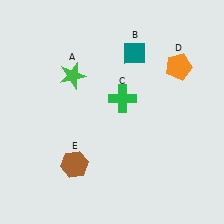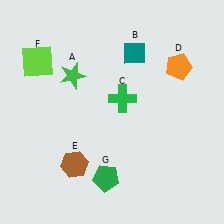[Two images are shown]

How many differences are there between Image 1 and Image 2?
There are 2 differences between the two images.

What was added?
A lime square (F), a green pentagon (G) were added in Image 2.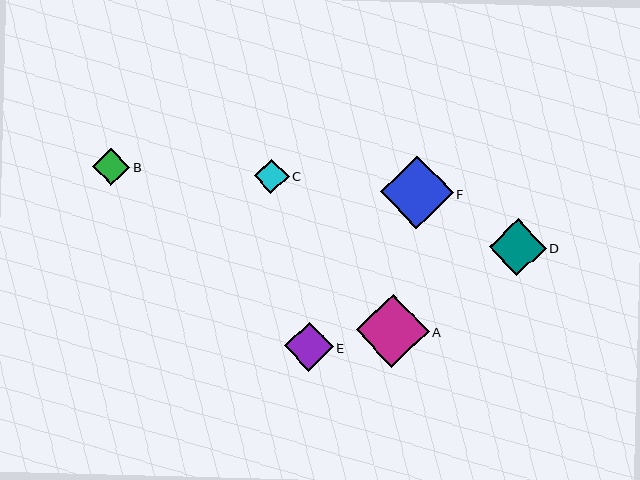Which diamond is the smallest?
Diamond C is the smallest with a size of approximately 35 pixels.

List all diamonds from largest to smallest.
From largest to smallest: F, A, D, E, B, C.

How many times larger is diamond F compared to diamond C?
Diamond F is approximately 2.1 times the size of diamond C.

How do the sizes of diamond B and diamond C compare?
Diamond B and diamond C are approximately the same size.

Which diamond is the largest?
Diamond F is the largest with a size of approximately 73 pixels.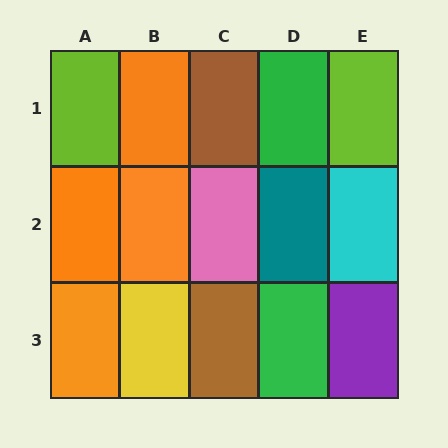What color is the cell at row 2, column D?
Teal.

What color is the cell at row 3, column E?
Purple.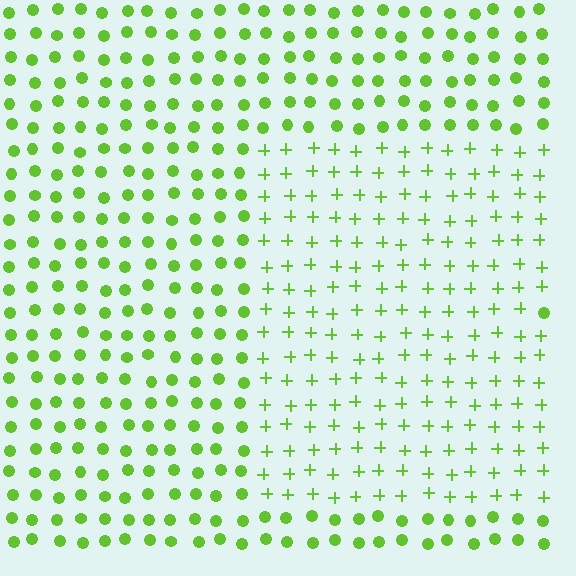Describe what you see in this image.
The image is filled with small lime elements arranged in a uniform grid. A rectangle-shaped region contains plus signs, while the surrounding area contains circles. The boundary is defined purely by the change in element shape.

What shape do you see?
I see a rectangle.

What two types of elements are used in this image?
The image uses plus signs inside the rectangle region and circles outside it.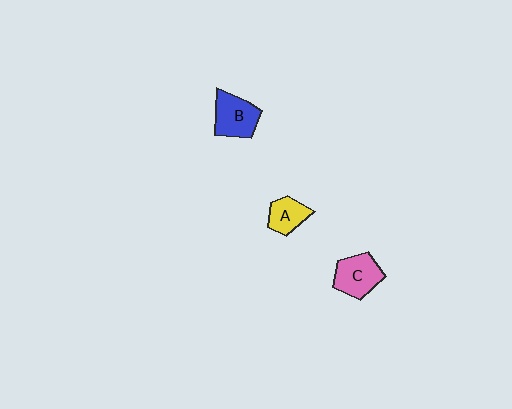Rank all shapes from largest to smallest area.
From largest to smallest: B (blue), C (pink), A (yellow).